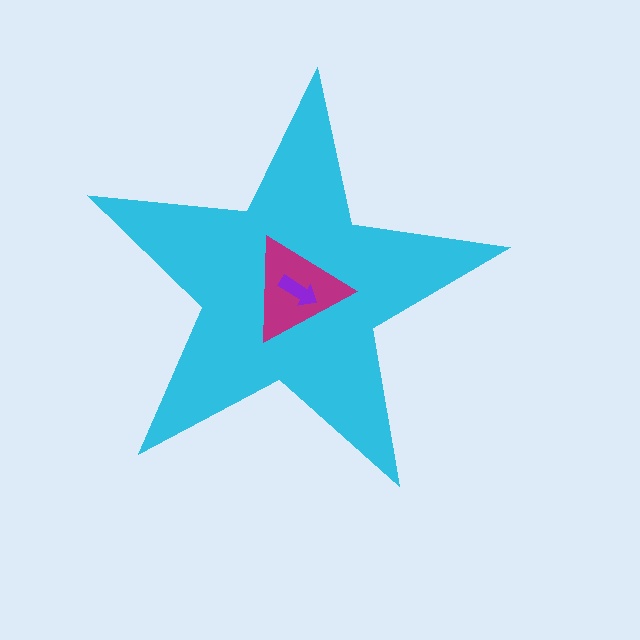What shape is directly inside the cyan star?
The magenta triangle.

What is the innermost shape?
The purple arrow.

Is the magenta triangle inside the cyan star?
Yes.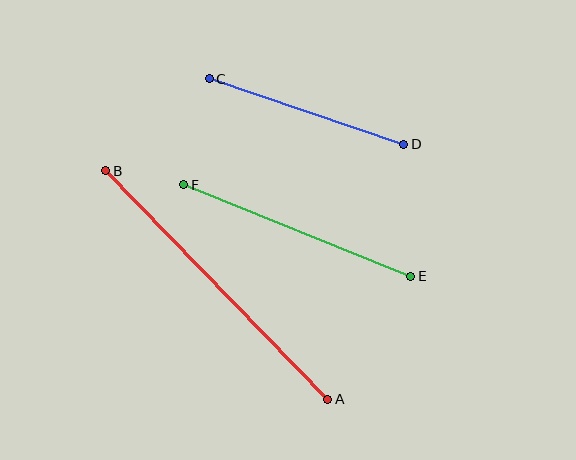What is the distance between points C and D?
The distance is approximately 205 pixels.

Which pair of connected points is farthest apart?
Points A and B are farthest apart.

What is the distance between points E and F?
The distance is approximately 245 pixels.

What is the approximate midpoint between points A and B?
The midpoint is at approximately (217, 285) pixels.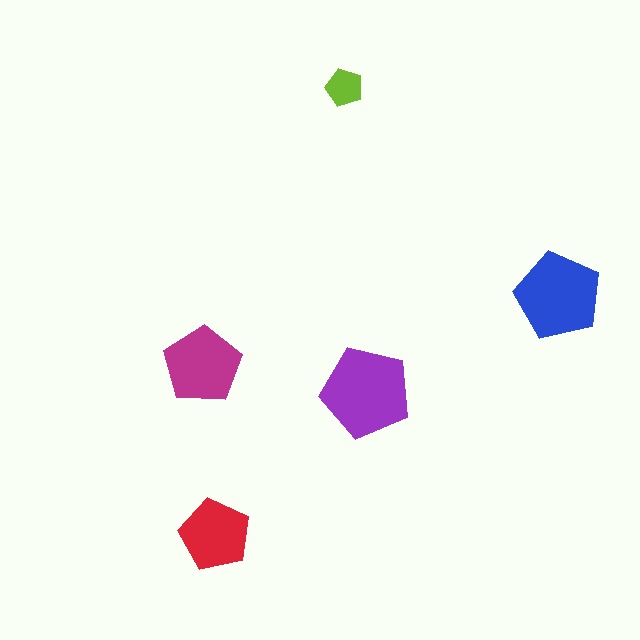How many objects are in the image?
There are 5 objects in the image.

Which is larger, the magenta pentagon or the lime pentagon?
The magenta one.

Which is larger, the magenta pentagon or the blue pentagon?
The blue one.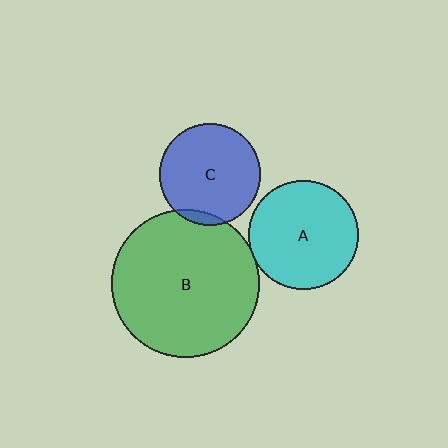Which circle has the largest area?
Circle B (green).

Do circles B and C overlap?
Yes.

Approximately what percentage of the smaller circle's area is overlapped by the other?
Approximately 5%.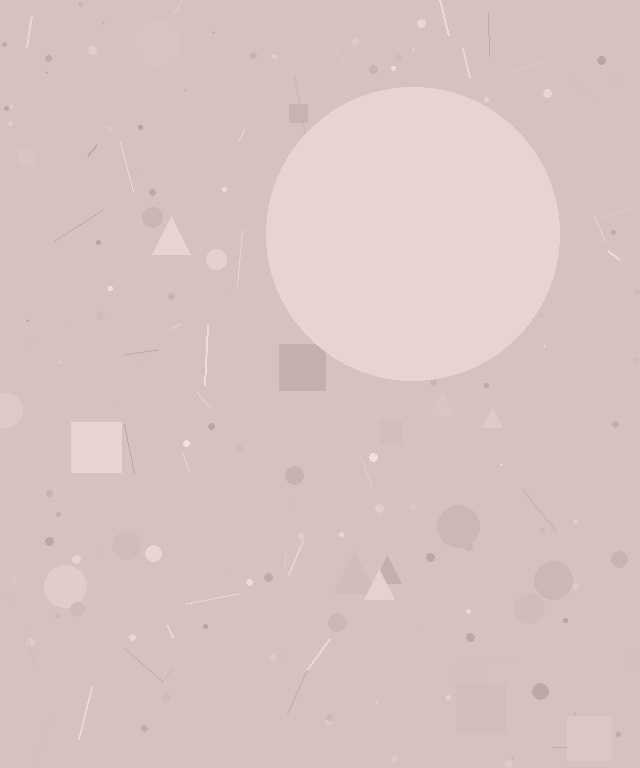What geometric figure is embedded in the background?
A circle is embedded in the background.